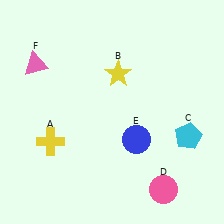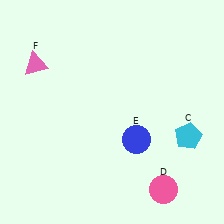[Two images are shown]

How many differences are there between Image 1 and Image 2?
There are 2 differences between the two images.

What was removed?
The yellow star (B), the yellow cross (A) were removed in Image 2.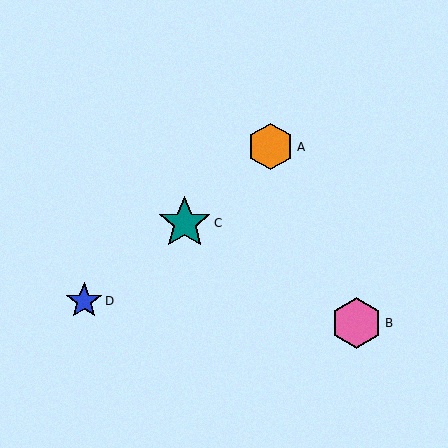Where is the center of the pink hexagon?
The center of the pink hexagon is at (356, 323).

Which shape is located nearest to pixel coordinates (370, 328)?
The pink hexagon (labeled B) at (356, 323) is nearest to that location.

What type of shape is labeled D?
Shape D is a blue star.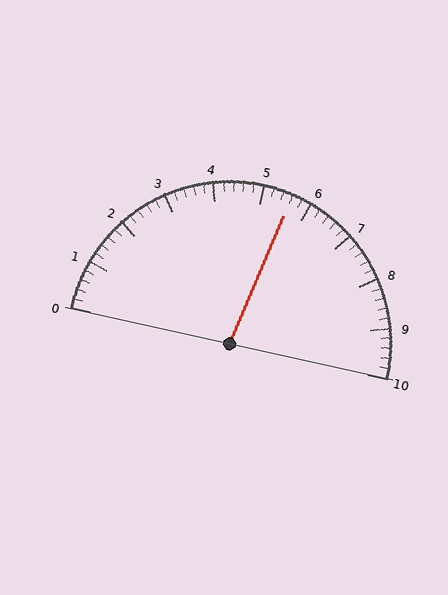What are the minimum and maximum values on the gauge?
The gauge ranges from 0 to 10.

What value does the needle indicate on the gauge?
The needle indicates approximately 5.6.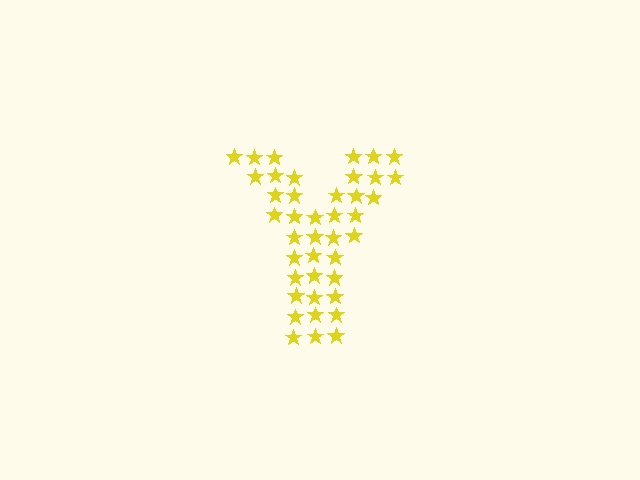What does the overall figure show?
The overall figure shows the letter Y.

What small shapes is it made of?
It is made of small stars.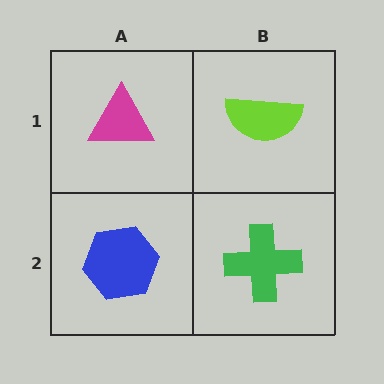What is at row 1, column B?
A lime semicircle.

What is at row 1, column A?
A magenta triangle.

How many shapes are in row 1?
2 shapes.